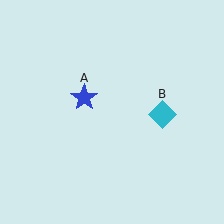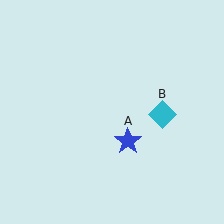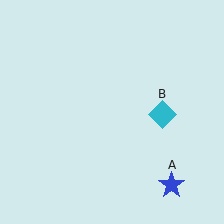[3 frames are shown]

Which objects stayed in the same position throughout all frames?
Cyan diamond (object B) remained stationary.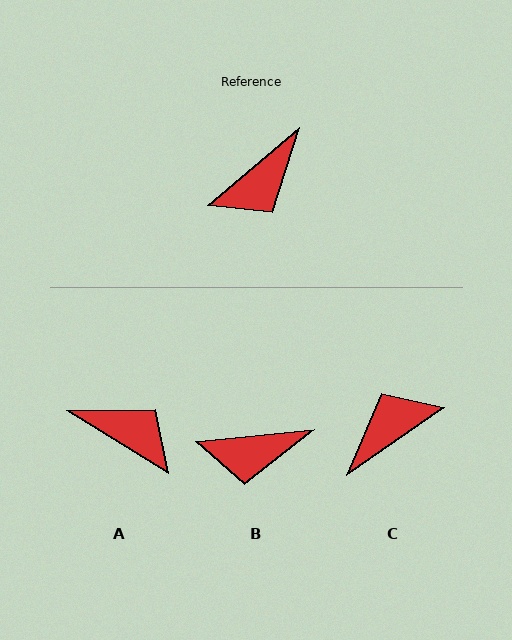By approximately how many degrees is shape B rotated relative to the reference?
Approximately 35 degrees clockwise.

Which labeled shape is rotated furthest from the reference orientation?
C, about 174 degrees away.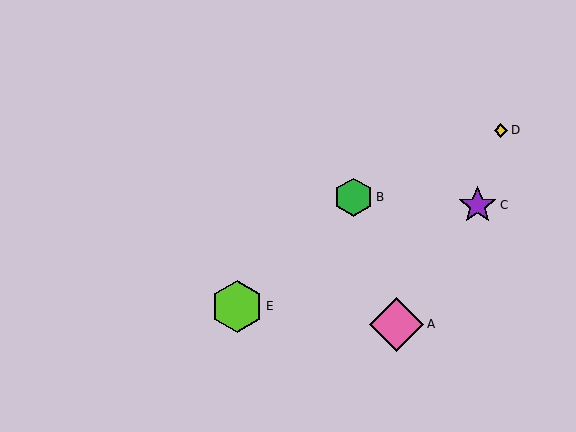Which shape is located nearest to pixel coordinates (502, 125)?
The yellow diamond (labeled D) at (501, 130) is nearest to that location.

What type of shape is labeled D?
Shape D is a yellow diamond.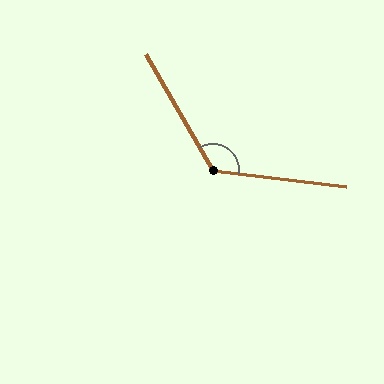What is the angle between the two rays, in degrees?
Approximately 127 degrees.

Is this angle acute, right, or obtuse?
It is obtuse.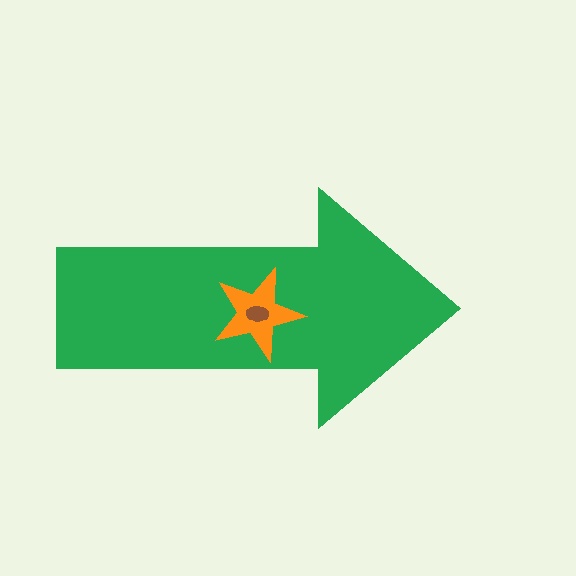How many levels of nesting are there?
3.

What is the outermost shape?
The green arrow.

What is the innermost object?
The brown ellipse.